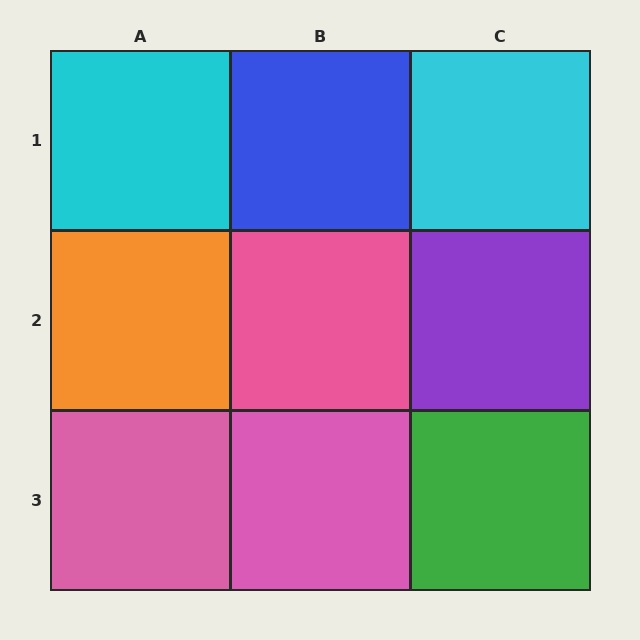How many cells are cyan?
2 cells are cyan.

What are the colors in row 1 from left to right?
Cyan, blue, cyan.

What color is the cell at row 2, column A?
Orange.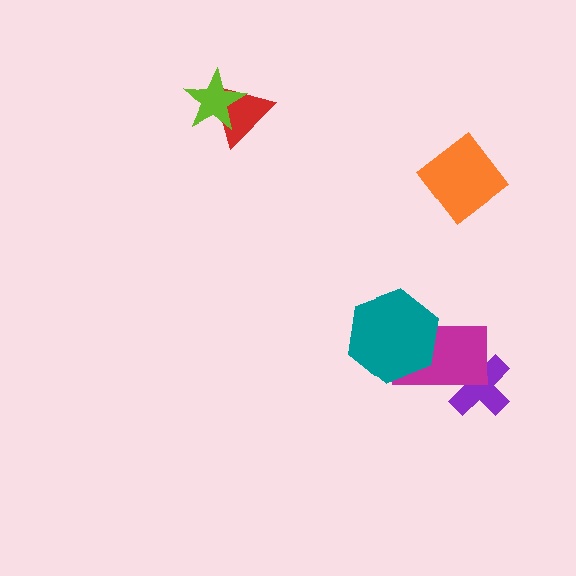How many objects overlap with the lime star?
1 object overlaps with the lime star.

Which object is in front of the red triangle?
The lime star is in front of the red triangle.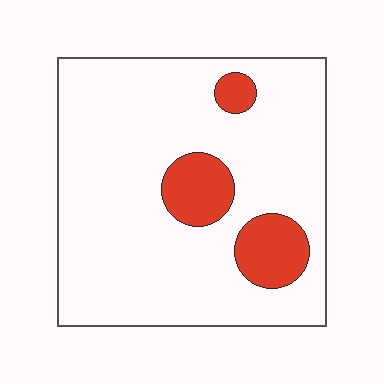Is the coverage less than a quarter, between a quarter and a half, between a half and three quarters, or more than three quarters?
Less than a quarter.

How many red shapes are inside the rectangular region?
3.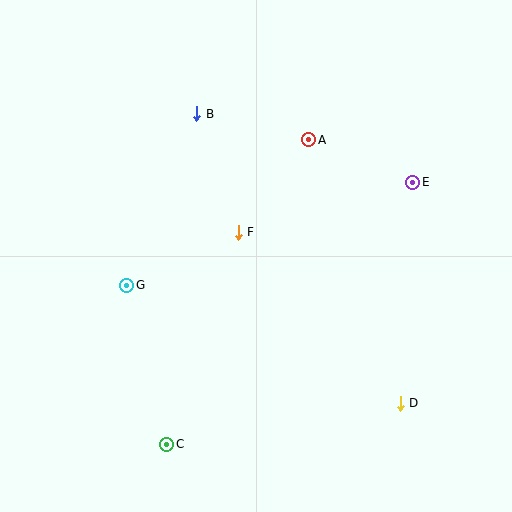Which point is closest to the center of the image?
Point F at (238, 232) is closest to the center.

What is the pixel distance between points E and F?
The distance between E and F is 182 pixels.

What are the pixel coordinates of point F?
Point F is at (238, 232).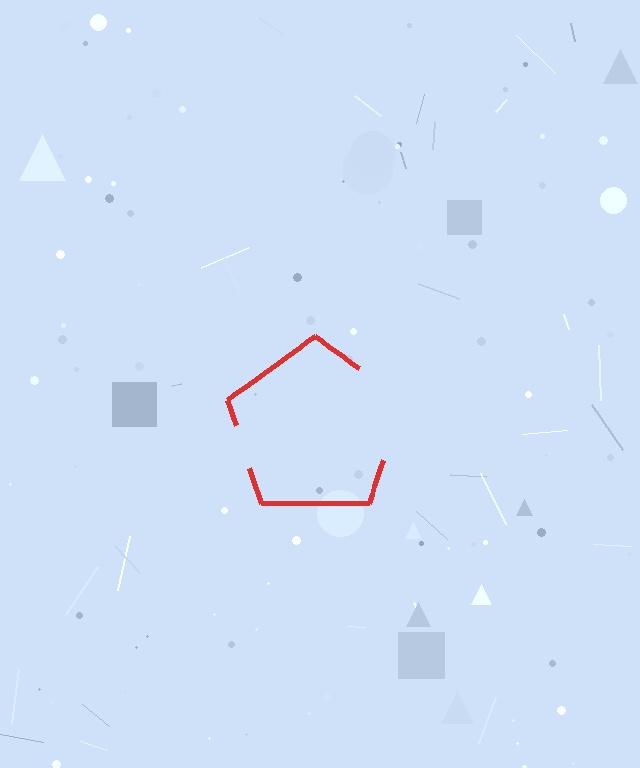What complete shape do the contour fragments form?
The contour fragments form a pentagon.